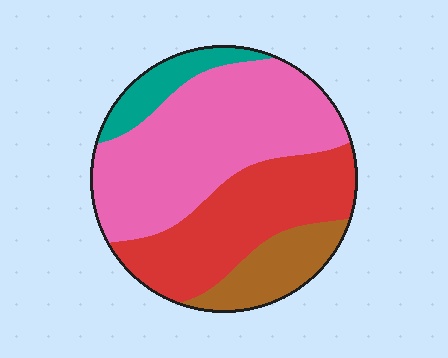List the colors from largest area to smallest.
From largest to smallest: pink, red, brown, teal.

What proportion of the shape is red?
Red takes up about one third (1/3) of the shape.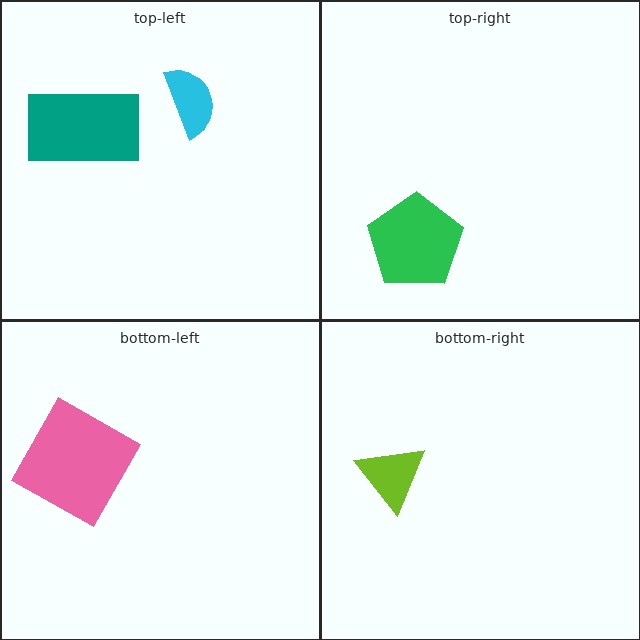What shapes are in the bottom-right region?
The lime triangle.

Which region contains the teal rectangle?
The top-left region.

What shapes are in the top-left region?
The teal rectangle, the cyan semicircle.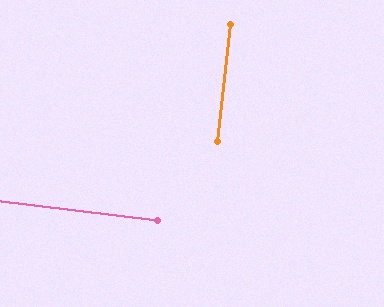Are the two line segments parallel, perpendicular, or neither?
Perpendicular — they meet at approximately 90°.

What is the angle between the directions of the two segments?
Approximately 90 degrees.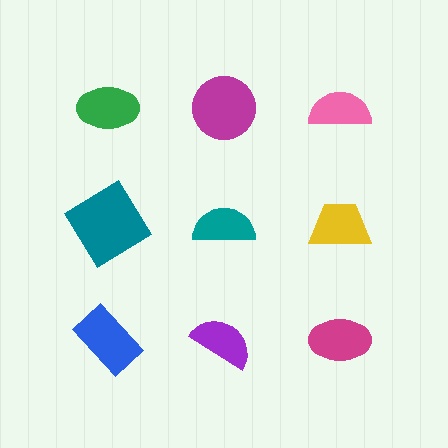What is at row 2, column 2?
A teal semicircle.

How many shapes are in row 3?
3 shapes.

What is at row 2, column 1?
A teal diamond.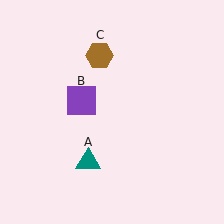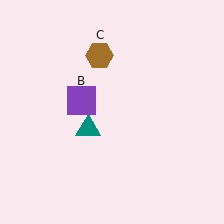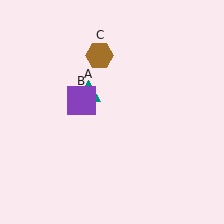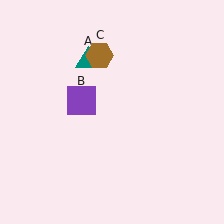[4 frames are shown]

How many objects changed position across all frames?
1 object changed position: teal triangle (object A).